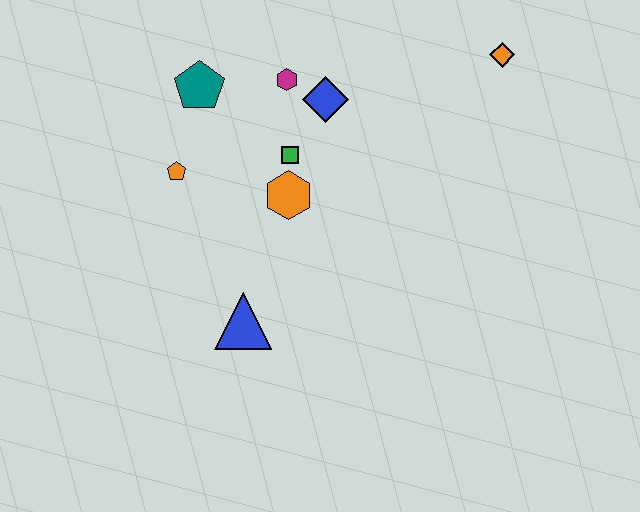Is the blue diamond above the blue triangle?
Yes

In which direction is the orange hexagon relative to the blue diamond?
The orange hexagon is below the blue diamond.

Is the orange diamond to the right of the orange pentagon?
Yes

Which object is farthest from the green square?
The orange diamond is farthest from the green square.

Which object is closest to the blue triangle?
The orange hexagon is closest to the blue triangle.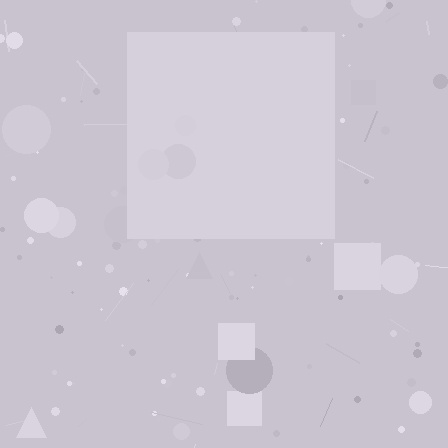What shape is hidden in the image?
A square is hidden in the image.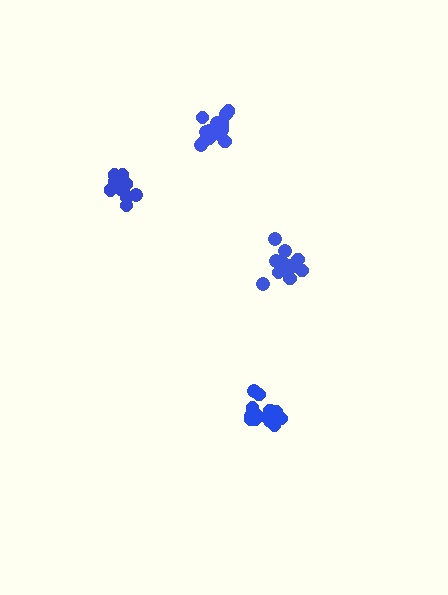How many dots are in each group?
Group 1: 12 dots, Group 2: 14 dots, Group 3: 15 dots, Group 4: 15 dots (56 total).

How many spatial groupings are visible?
There are 4 spatial groupings.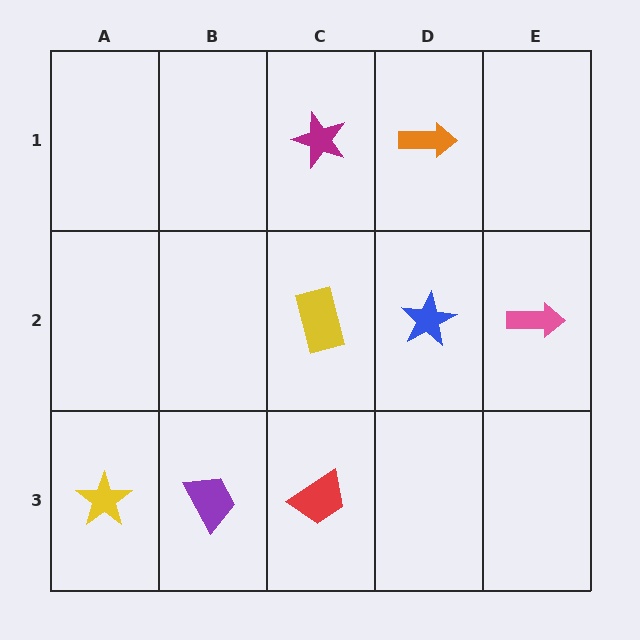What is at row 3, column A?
A yellow star.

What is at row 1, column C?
A magenta star.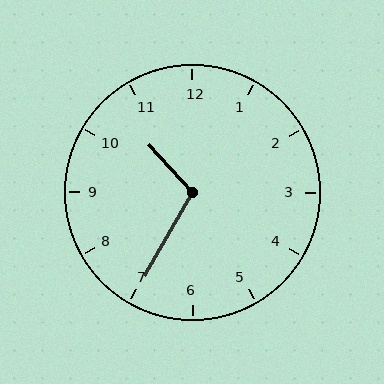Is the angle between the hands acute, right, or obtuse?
It is obtuse.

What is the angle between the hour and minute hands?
Approximately 108 degrees.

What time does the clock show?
10:35.